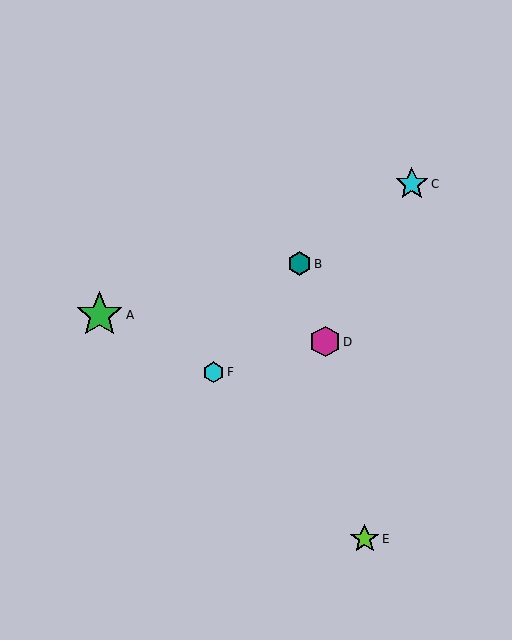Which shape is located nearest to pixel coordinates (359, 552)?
The lime star (labeled E) at (365, 539) is nearest to that location.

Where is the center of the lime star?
The center of the lime star is at (365, 539).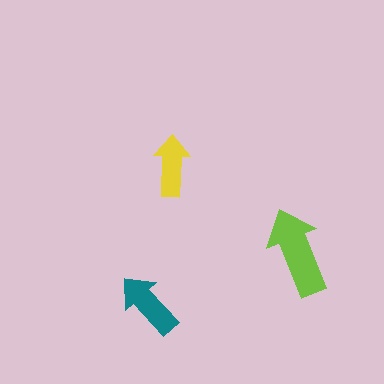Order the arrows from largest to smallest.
the lime one, the teal one, the yellow one.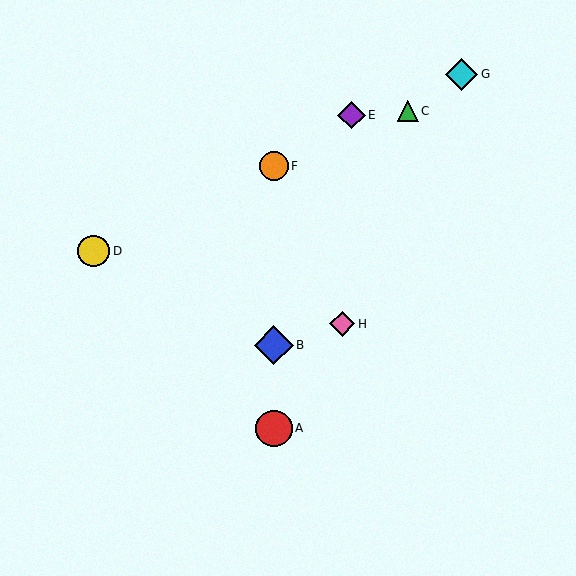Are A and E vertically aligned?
No, A is at x≈274 and E is at x≈351.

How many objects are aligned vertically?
3 objects (A, B, F) are aligned vertically.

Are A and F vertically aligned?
Yes, both are at x≈274.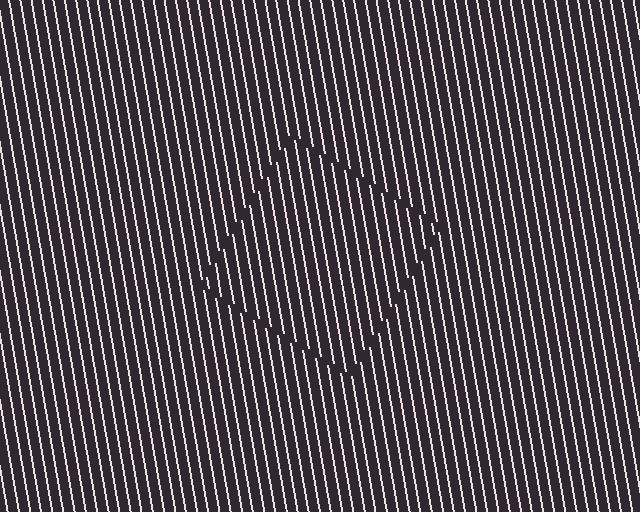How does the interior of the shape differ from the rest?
The interior of the shape contains the same grating, shifted by half a period — the contour is defined by the phase discontinuity where line-ends from the inner and outer gratings abut.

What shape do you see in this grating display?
An illusory square. The interior of the shape contains the same grating, shifted by half a period — the contour is defined by the phase discontinuity where line-ends from the inner and outer gratings abut.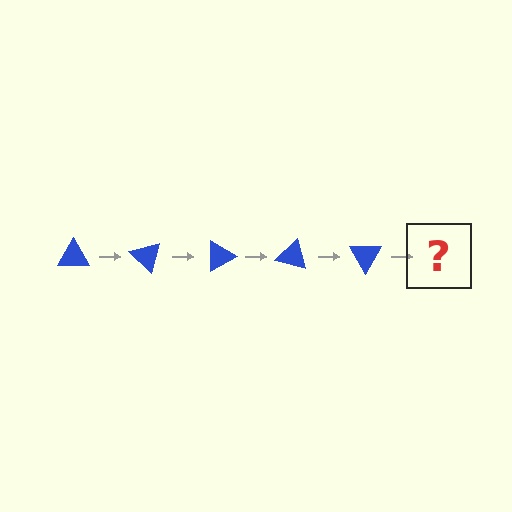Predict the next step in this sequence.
The next step is a blue triangle rotated 225 degrees.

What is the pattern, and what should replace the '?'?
The pattern is that the triangle rotates 45 degrees each step. The '?' should be a blue triangle rotated 225 degrees.